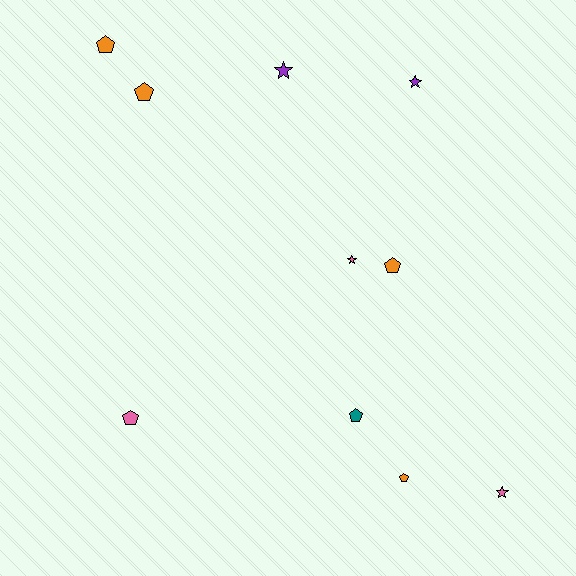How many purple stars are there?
There are 2 purple stars.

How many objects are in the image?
There are 10 objects.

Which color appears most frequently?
Orange, with 4 objects.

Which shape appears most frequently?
Pentagon, with 6 objects.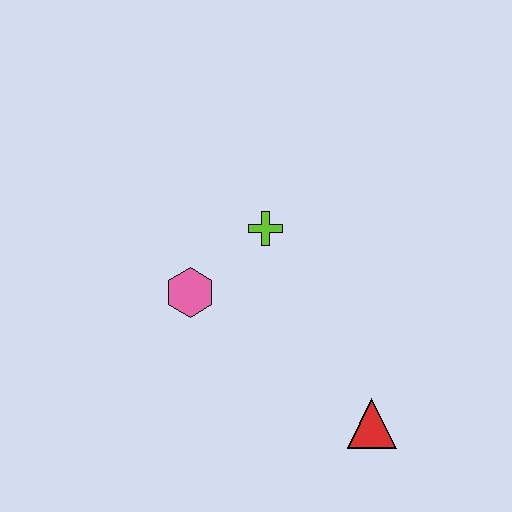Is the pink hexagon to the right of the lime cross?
No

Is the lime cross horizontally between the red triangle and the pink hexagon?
Yes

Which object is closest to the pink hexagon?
The lime cross is closest to the pink hexagon.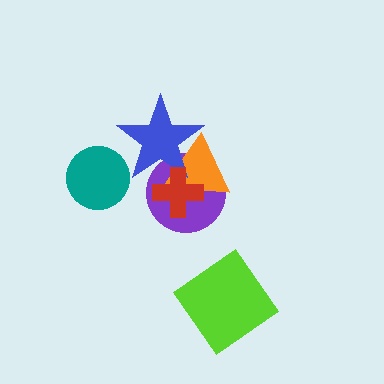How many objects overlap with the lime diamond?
0 objects overlap with the lime diamond.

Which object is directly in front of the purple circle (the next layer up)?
The orange triangle is directly in front of the purple circle.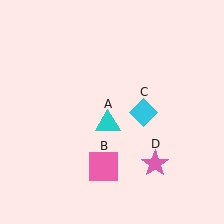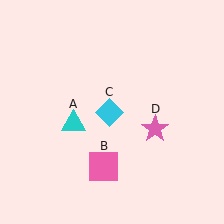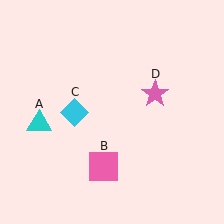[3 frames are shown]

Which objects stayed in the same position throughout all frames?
Pink square (object B) remained stationary.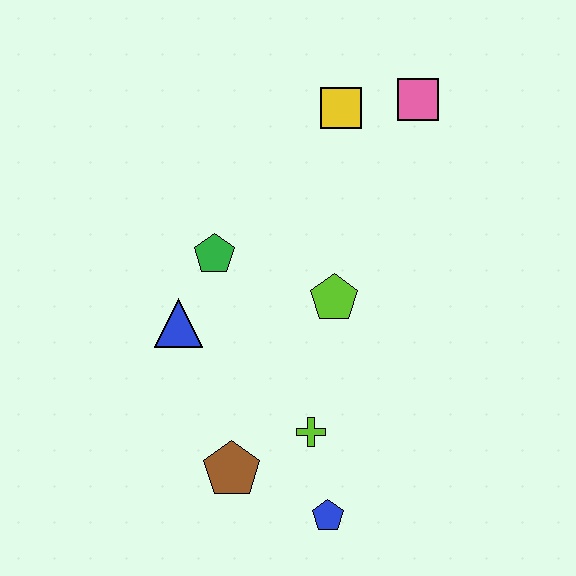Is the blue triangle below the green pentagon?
Yes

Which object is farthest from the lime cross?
The pink square is farthest from the lime cross.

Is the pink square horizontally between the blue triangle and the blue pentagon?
No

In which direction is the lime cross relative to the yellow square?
The lime cross is below the yellow square.